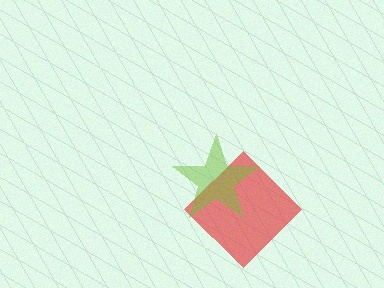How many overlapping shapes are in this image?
There are 2 overlapping shapes in the image.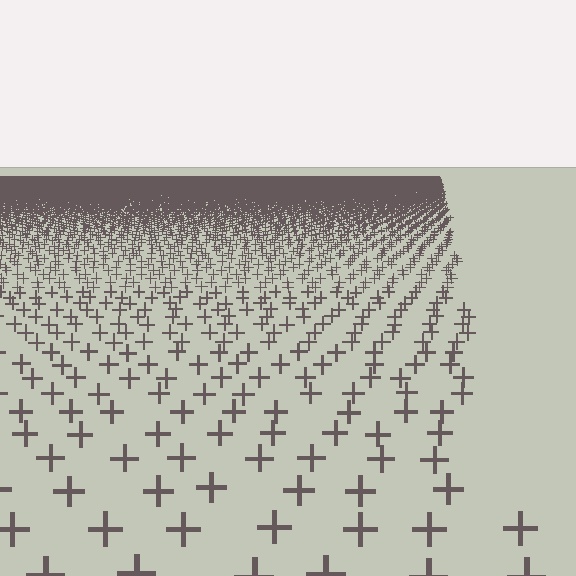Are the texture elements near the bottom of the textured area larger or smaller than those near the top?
Larger. Near the bottom, elements are closer to the viewer and appear at a bigger on-screen size.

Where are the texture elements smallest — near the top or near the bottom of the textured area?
Near the top.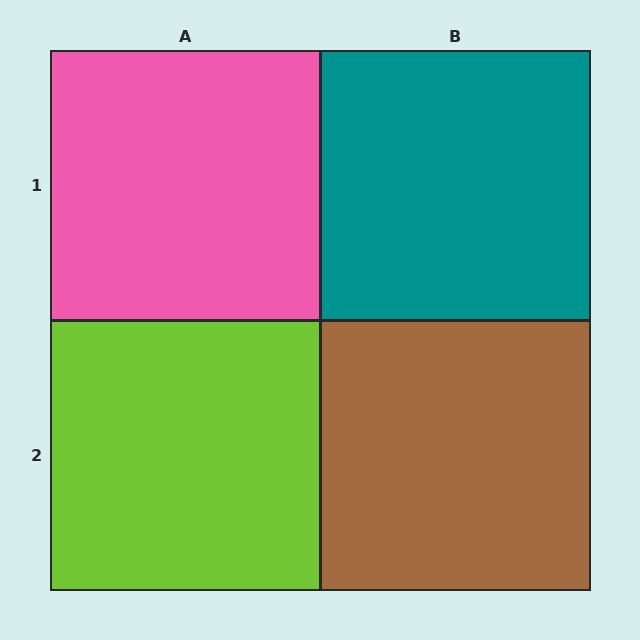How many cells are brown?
1 cell is brown.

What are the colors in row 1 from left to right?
Pink, teal.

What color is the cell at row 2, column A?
Lime.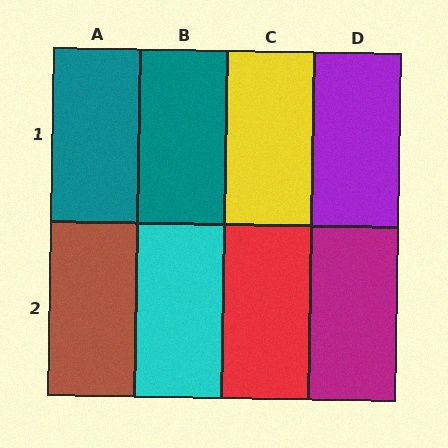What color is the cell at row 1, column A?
Teal.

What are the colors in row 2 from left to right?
Brown, cyan, red, magenta.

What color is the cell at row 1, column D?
Purple.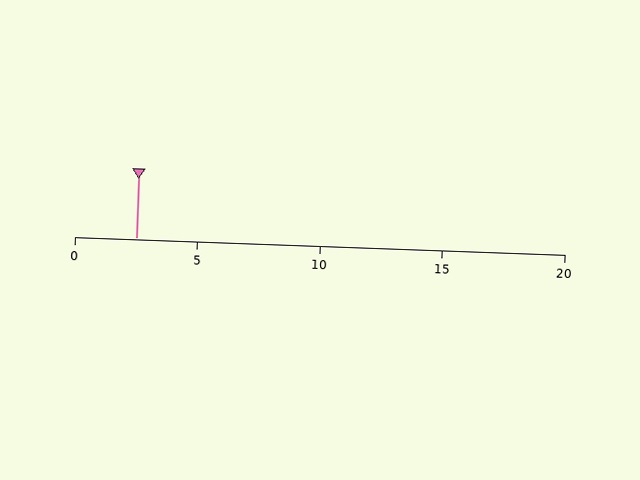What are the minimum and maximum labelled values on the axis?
The axis runs from 0 to 20.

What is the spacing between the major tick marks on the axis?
The major ticks are spaced 5 apart.